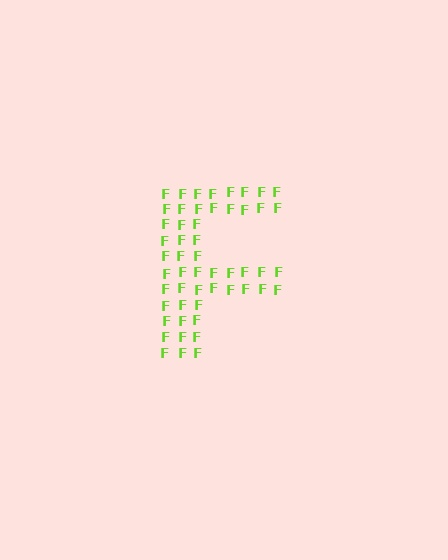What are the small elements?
The small elements are letter F's.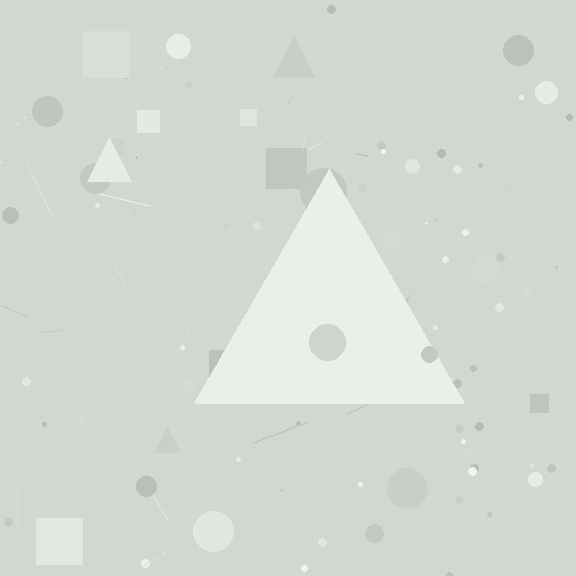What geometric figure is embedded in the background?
A triangle is embedded in the background.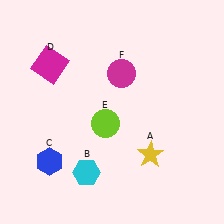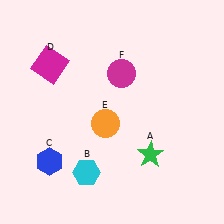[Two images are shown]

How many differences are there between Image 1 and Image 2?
There are 2 differences between the two images.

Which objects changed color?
A changed from yellow to green. E changed from lime to orange.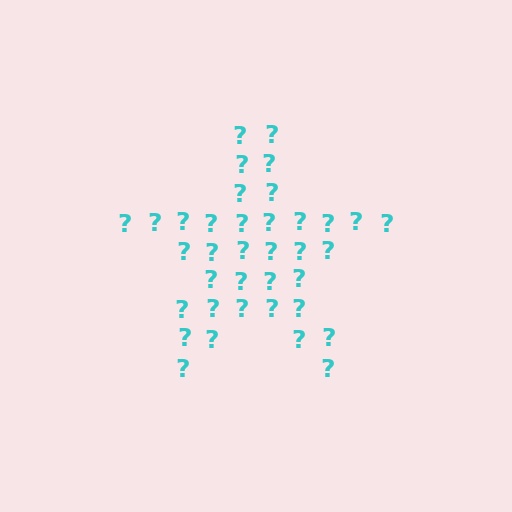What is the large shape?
The large shape is a star.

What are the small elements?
The small elements are question marks.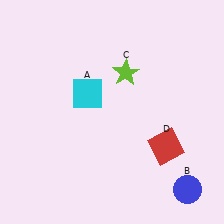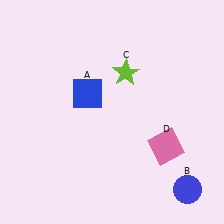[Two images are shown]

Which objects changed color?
A changed from cyan to blue. D changed from red to pink.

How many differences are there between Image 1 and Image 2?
There are 2 differences between the two images.